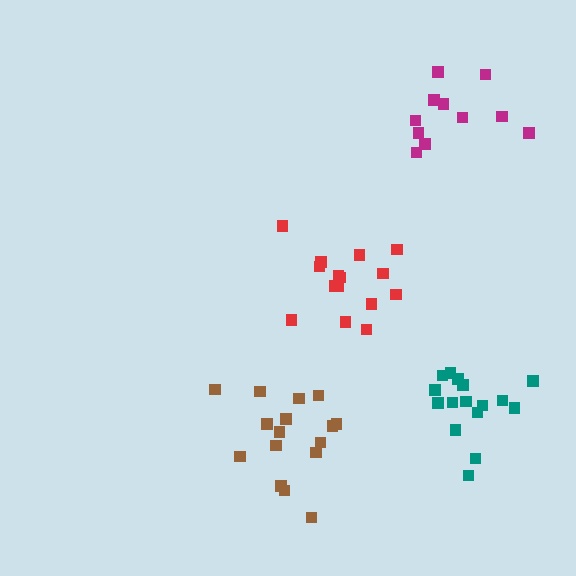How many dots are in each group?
Group 1: 15 dots, Group 2: 16 dots, Group 3: 16 dots, Group 4: 11 dots (58 total).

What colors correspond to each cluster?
The clusters are colored: red, brown, teal, magenta.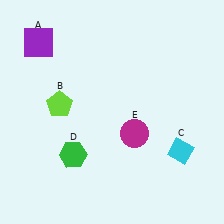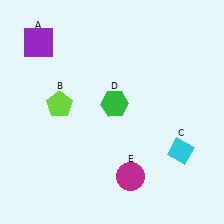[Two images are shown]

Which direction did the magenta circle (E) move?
The magenta circle (E) moved down.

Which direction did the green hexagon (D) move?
The green hexagon (D) moved up.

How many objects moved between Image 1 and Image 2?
2 objects moved between the two images.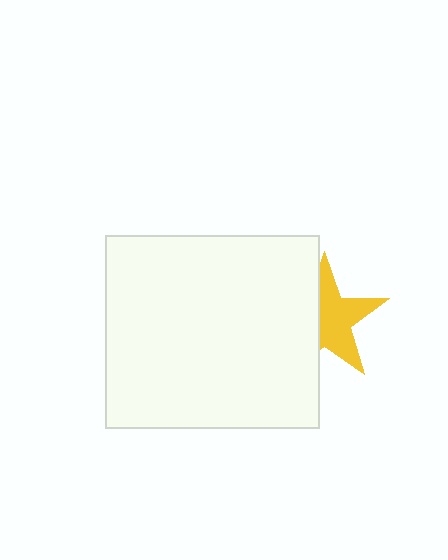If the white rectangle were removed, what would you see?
You would see the complete yellow star.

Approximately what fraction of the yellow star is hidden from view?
Roughly 42% of the yellow star is hidden behind the white rectangle.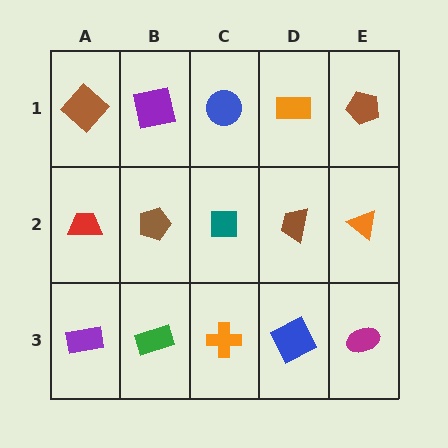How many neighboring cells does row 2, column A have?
3.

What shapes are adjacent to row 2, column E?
A brown pentagon (row 1, column E), a magenta ellipse (row 3, column E), a brown trapezoid (row 2, column D).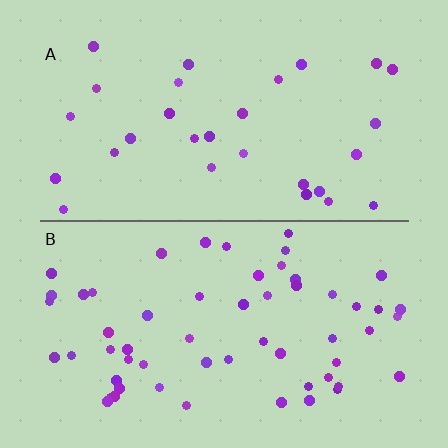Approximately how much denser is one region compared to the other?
Approximately 2.0× — region B over region A.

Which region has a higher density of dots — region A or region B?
B (the bottom).